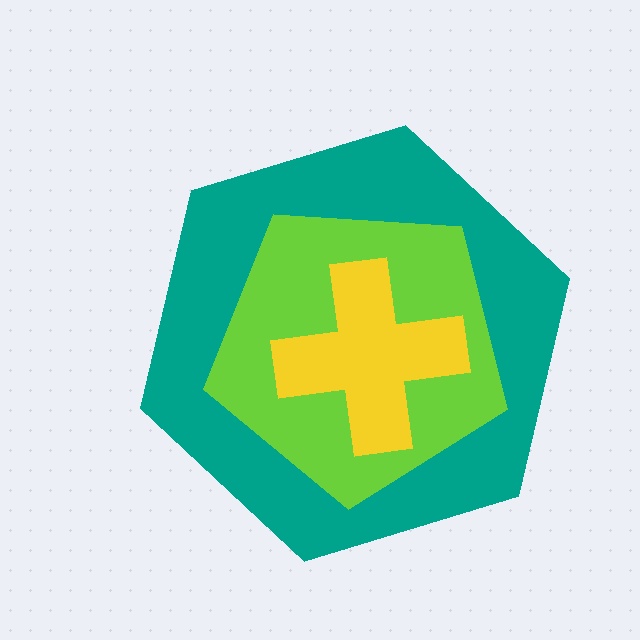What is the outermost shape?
The teal hexagon.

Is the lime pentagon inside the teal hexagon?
Yes.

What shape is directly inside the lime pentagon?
The yellow cross.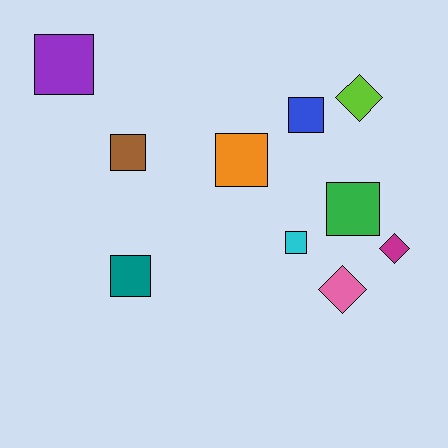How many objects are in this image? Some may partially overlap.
There are 10 objects.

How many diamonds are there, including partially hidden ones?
There are 3 diamonds.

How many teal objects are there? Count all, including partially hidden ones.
There is 1 teal object.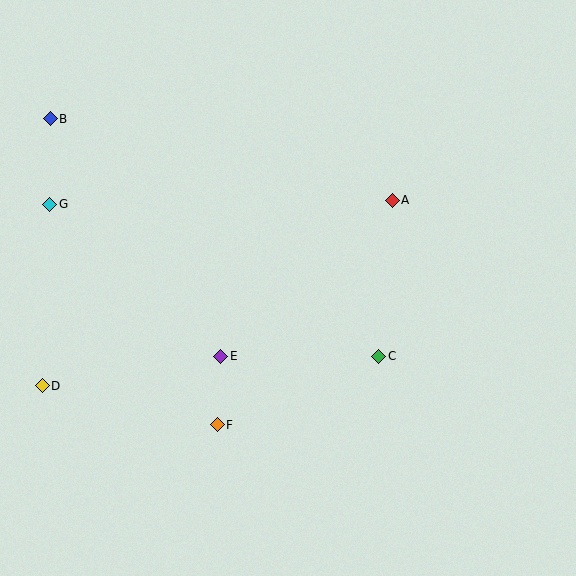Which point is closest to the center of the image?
Point E at (221, 356) is closest to the center.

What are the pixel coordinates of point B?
Point B is at (50, 119).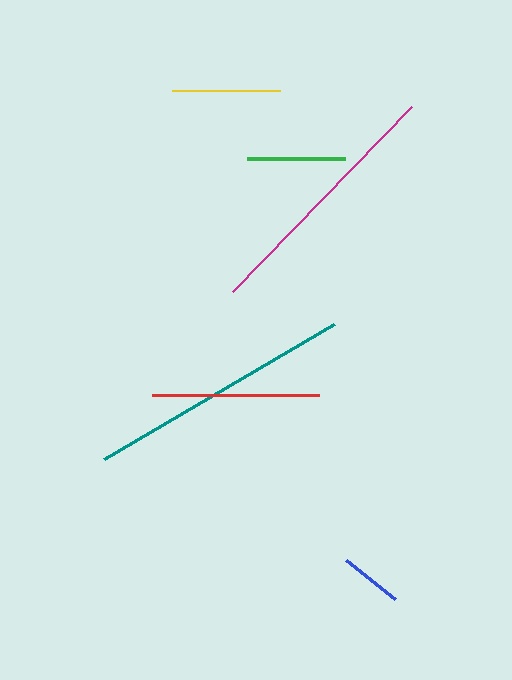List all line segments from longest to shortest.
From longest to shortest: teal, magenta, red, yellow, green, blue.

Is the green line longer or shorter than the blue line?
The green line is longer than the blue line.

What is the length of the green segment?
The green segment is approximately 98 pixels long.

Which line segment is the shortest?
The blue line is the shortest at approximately 63 pixels.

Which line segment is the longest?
The teal line is the longest at approximately 267 pixels.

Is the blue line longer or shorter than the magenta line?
The magenta line is longer than the blue line.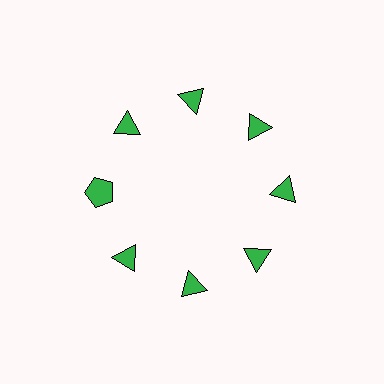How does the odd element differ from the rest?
It has a different shape: pentagon instead of triangle.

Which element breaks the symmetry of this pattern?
The green pentagon at roughly the 9 o'clock position breaks the symmetry. All other shapes are green triangles.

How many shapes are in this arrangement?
There are 8 shapes arranged in a ring pattern.